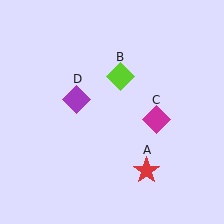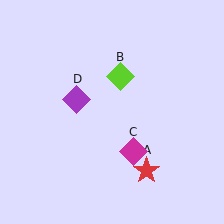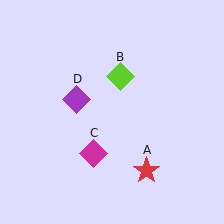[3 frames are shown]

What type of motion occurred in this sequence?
The magenta diamond (object C) rotated clockwise around the center of the scene.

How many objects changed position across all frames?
1 object changed position: magenta diamond (object C).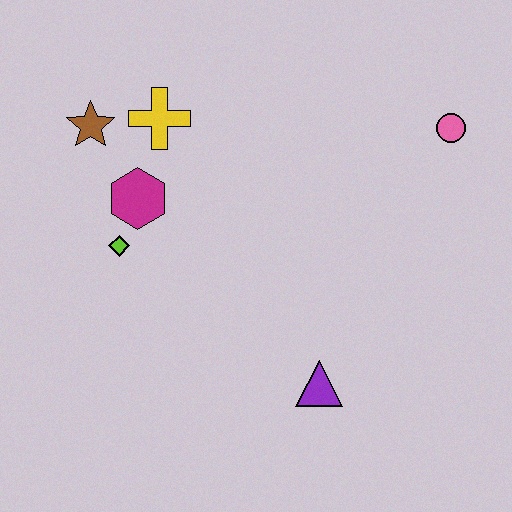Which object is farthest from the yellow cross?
The purple triangle is farthest from the yellow cross.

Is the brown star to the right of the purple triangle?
No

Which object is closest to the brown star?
The yellow cross is closest to the brown star.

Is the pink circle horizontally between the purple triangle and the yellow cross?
No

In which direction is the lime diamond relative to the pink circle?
The lime diamond is to the left of the pink circle.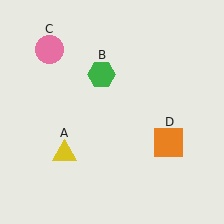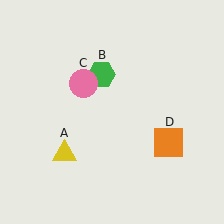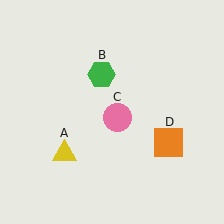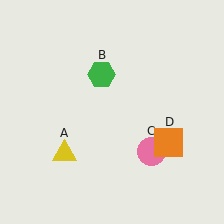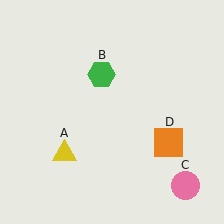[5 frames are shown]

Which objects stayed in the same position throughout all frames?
Yellow triangle (object A) and green hexagon (object B) and orange square (object D) remained stationary.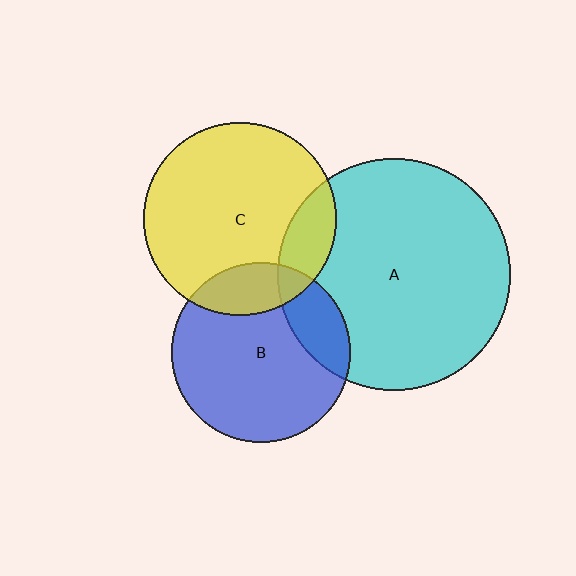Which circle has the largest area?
Circle A (cyan).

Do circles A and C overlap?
Yes.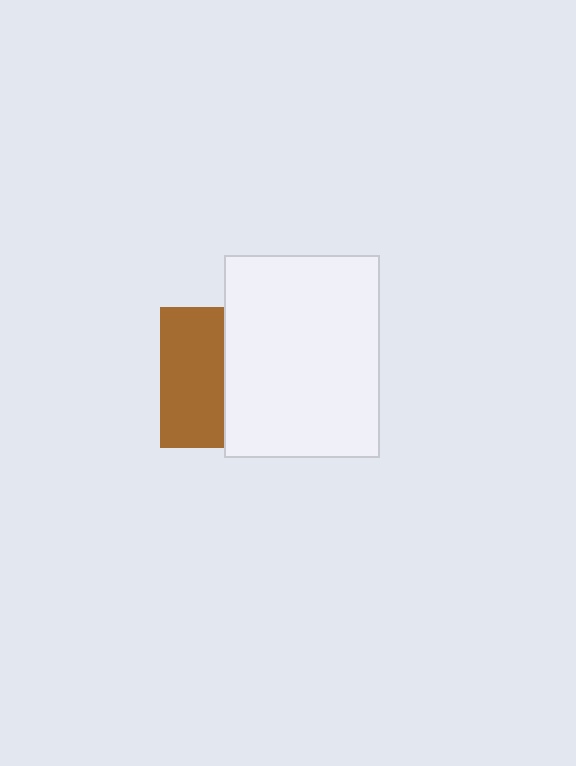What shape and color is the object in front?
The object in front is a white rectangle.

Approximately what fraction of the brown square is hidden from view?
Roughly 55% of the brown square is hidden behind the white rectangle.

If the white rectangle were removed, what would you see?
You would see the complete brown square.